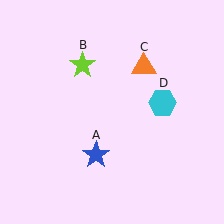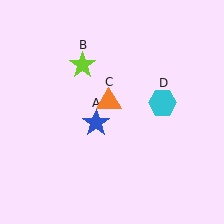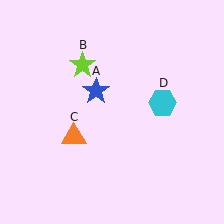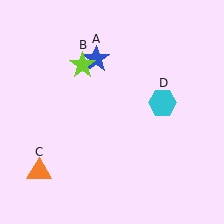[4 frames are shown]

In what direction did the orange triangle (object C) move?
The orange triangle (object C) moved down and to the left.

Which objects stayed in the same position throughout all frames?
Lime star (object B) and cyan hexagon (object D) remained stationary.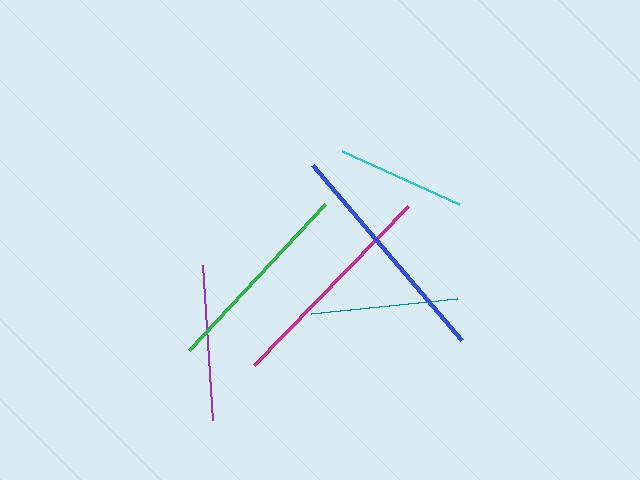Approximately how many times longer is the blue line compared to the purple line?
The blue line is approximately 1.5 times the length of the purple line.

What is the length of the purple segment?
The purple segment is approximately 155 pixels long.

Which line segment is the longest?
The blue line is the longest at approximately 230 pixels.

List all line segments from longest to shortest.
From longest to shortest: blue, magenta, green, purple, teal, cyan.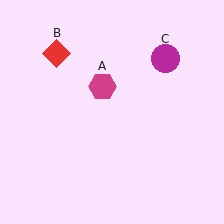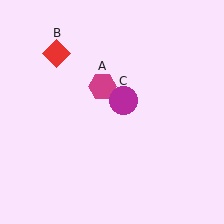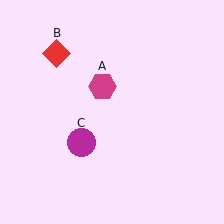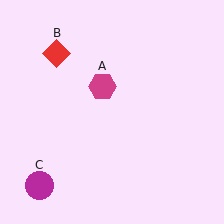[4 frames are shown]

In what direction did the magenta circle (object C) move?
The magenta circle (object C) moved down and to the left.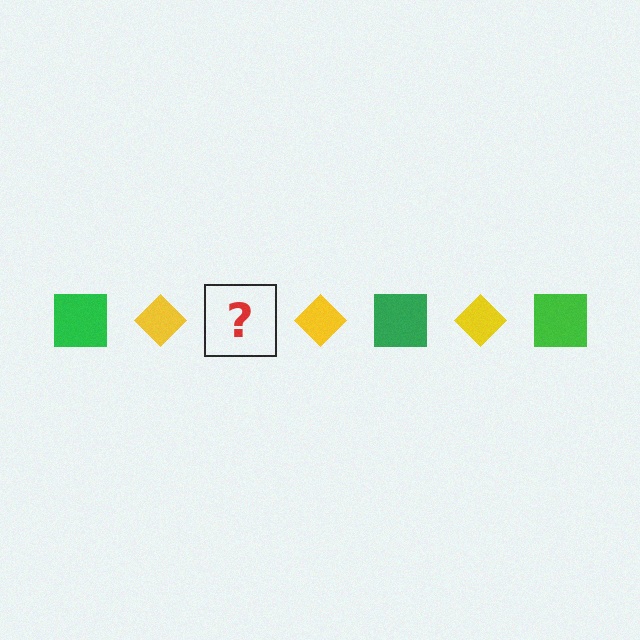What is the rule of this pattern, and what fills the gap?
The rule is that the pattern alternates between green square and yellow diamond. The gap should be filled with a green square.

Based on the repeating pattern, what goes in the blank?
The blank should be a green square.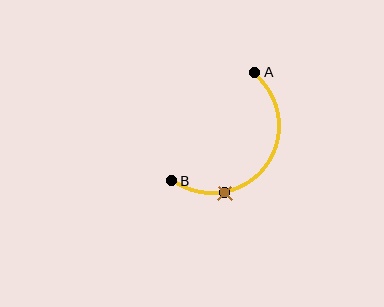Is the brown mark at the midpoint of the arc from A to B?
No. The brown mark lies on the arc but is closer to endpoint B. The arc midpoint would be at the point on the curve equidistant along the arc from both A and B.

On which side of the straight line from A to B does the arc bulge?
The arc bulges below and to the right of the straight line connecting A and B.